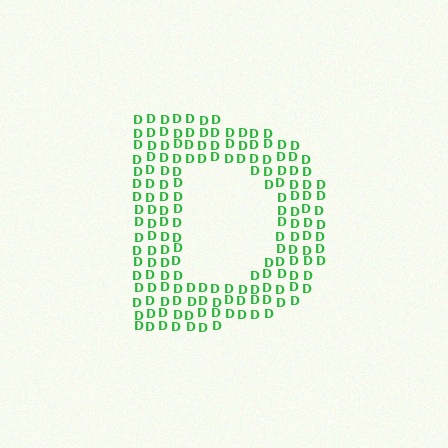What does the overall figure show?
The overall figure shows the letter D.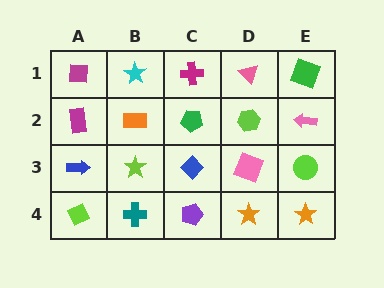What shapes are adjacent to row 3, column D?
A lime hexagon (row 2, column D), an orange star (row 4, column D), a blue diamond (row 3, column C), a lime circle (row 3, column E).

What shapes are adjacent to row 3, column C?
A green pentagon (row 2, column C), a purple pentagon (row 4, column C), a lime star (row 3, column B), a pink square (row 3, column D).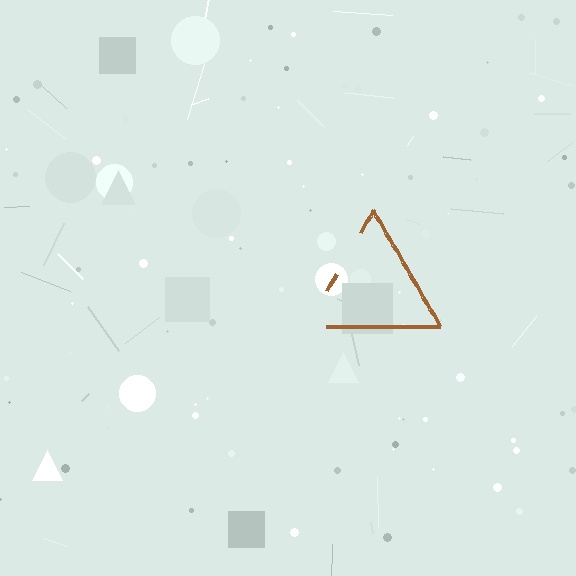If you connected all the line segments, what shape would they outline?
They would outline a triangle.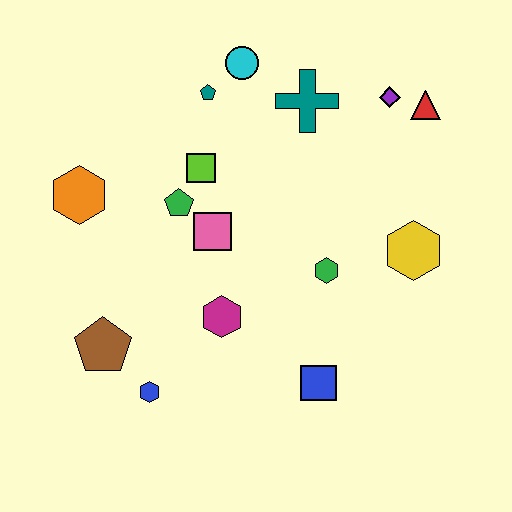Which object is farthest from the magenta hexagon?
The red triangle is farthest from the magenta hexagon.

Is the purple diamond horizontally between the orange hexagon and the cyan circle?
No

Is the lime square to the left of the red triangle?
Yes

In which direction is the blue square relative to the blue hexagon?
The blue square is to the right of the blue hexagon.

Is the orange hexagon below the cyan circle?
Yes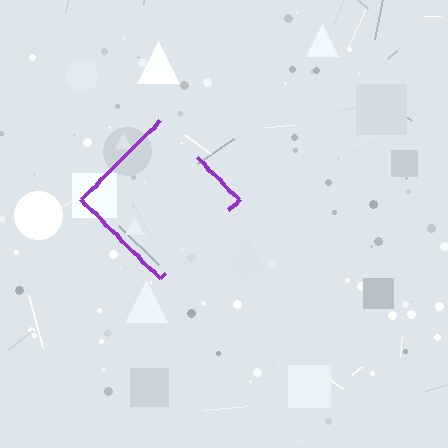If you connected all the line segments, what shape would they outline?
They would outline a diamond.